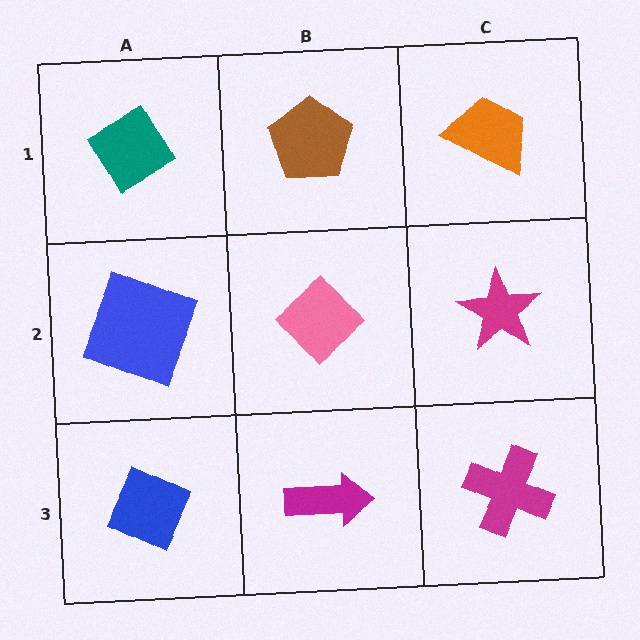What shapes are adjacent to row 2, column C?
An orange trapezoid (row 1, column C), a magenta cross (row 3, column C), a pink diamond (row 2, column B).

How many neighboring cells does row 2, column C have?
3.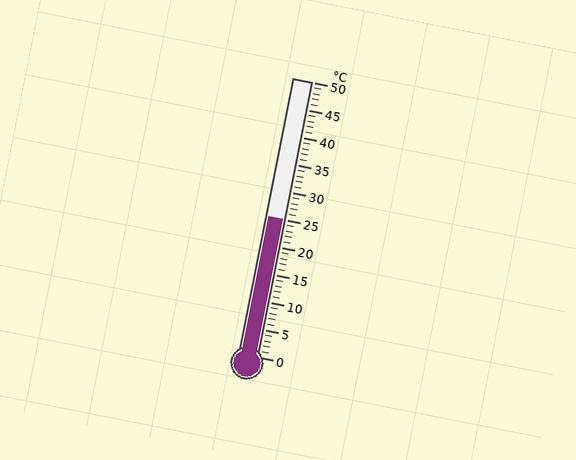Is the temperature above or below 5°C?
The temperature is above 5°C.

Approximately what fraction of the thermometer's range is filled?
The thermometer is filled to approximately 50% of its range.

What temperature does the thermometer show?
The thermometer shows approximately 25°C.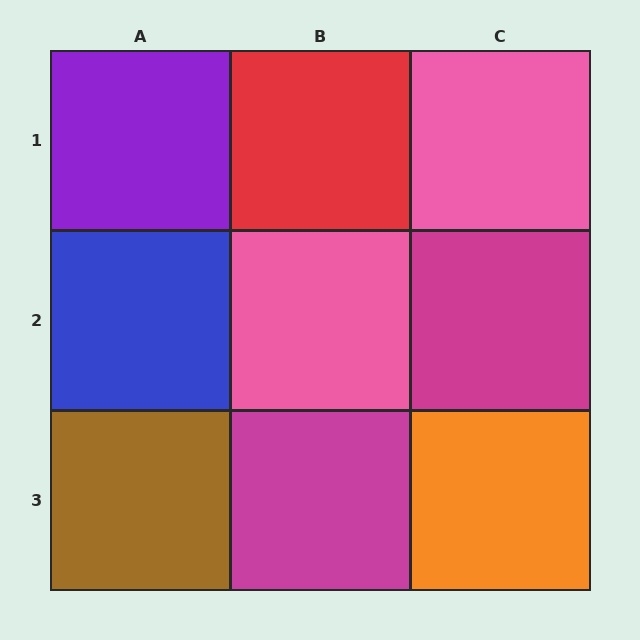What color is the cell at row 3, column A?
Brown.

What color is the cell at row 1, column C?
Pink.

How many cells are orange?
1 cell is orange.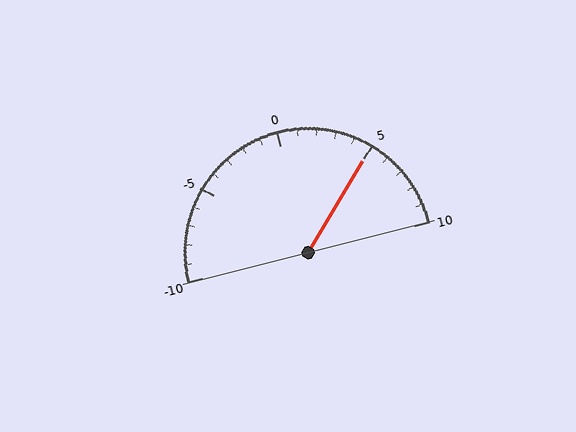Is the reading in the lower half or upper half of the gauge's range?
The reading is in the upper half of the range (-10 to 10).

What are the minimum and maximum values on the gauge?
The gauge ranges from -10 to 10.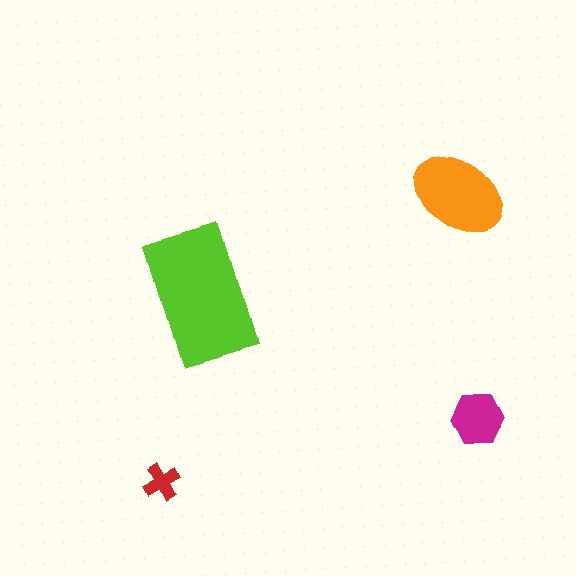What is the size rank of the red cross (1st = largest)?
4th.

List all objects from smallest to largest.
The red cross, the magenta hexagon, the orange ellipse, the lime rectangle.